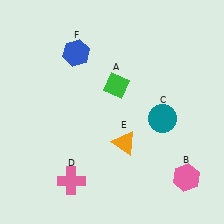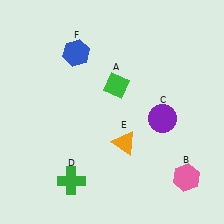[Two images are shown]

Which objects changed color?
C changed from teal to purple. D changed from pink to green.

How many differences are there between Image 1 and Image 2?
There are 2 differences between the two images.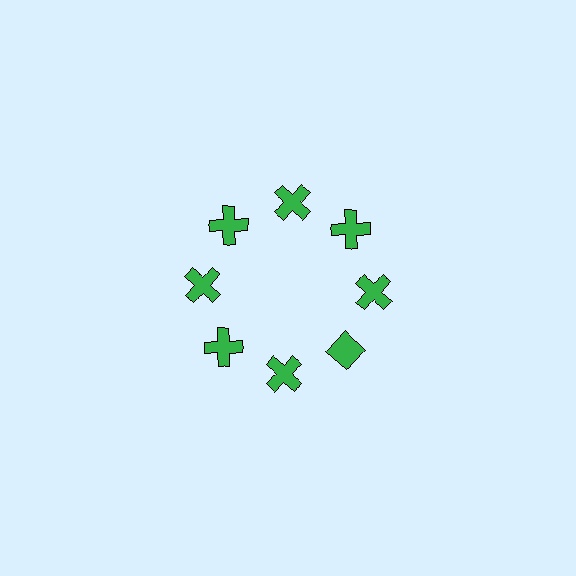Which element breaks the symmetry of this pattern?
The green diamond at roughly the 4 o'clock position breaks the symmetry. All other shapes are green crosses.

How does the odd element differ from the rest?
It has a different shape: diamond instead of cross.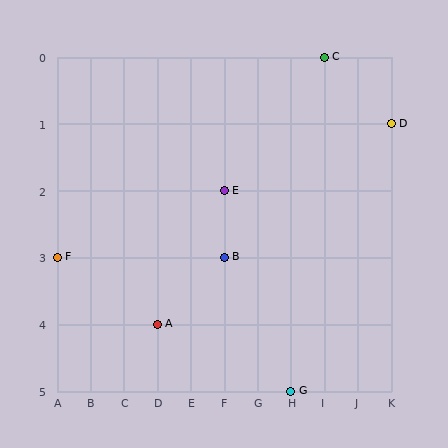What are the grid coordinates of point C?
Point C is at grid coordinates (I, 0).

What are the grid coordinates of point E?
Point E is at grid coordinates (F, 2).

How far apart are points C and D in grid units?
Points C and D are 2 columns and 1 row apart (about 2.2 grid units diagonally).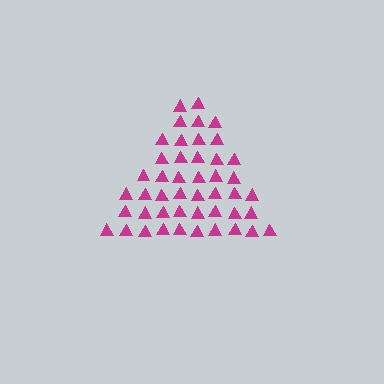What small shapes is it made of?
It is made of small triangles.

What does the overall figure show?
The overall figure shows a triangle.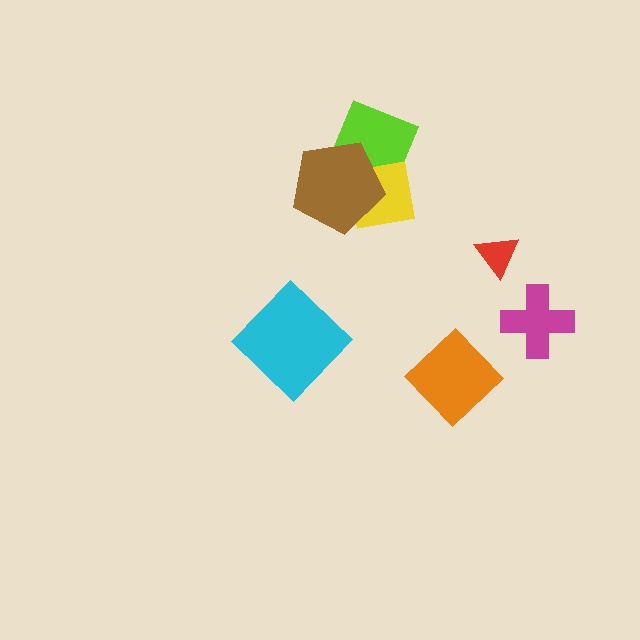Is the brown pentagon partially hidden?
No, no other shape covers it.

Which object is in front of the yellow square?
The brown pentagon is in front of the yellow square.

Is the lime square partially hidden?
Yes, it is partially covered by another shape.